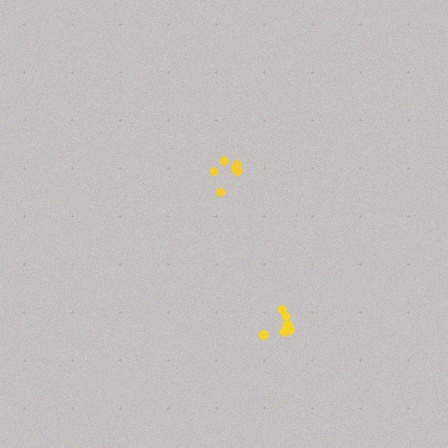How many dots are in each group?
Group 1: 6 dots, Group 2: 6 dots (12 total).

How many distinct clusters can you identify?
There are 2 distinct clusters.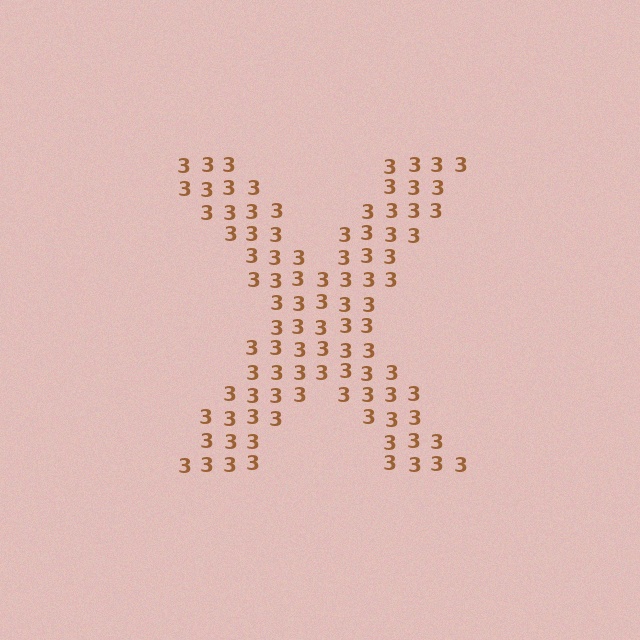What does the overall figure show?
The overall figure shows the letter X.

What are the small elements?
The small elements are digit 3's.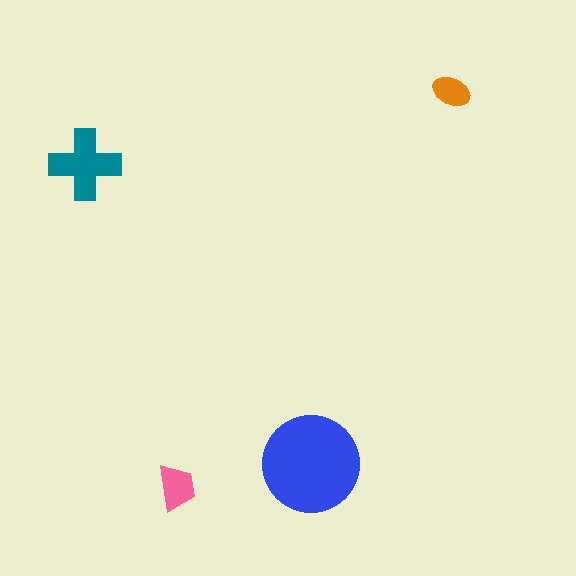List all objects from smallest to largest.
The orange ellipse, the pink trapezoid, the teal cross, the blue circle.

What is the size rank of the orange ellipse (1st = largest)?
4th.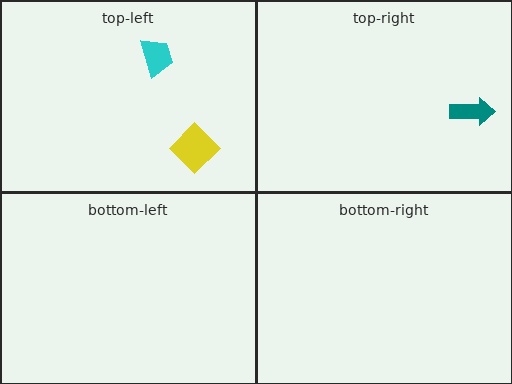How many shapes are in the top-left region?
2.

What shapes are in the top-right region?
The teal arrow.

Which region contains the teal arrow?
The top-right region.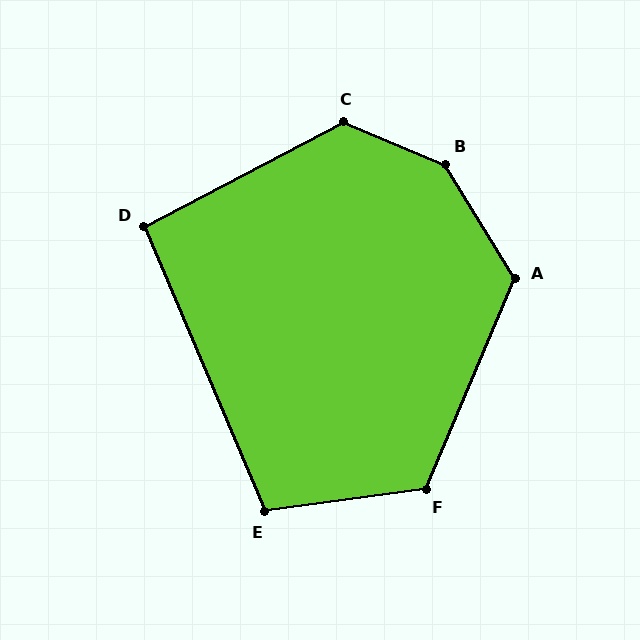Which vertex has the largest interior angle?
B, at approximately 144 degrees.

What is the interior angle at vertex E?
Approximately 105 degrees (obtuse).